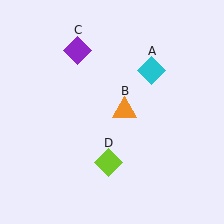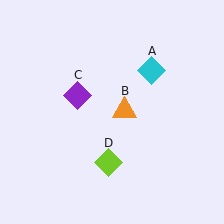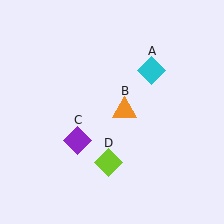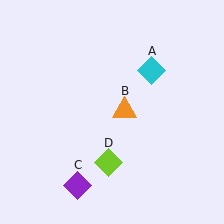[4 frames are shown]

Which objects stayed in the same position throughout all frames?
Cyan diamond (object A) and orange triangle (object B) and lime diamond (object D) remained stationary.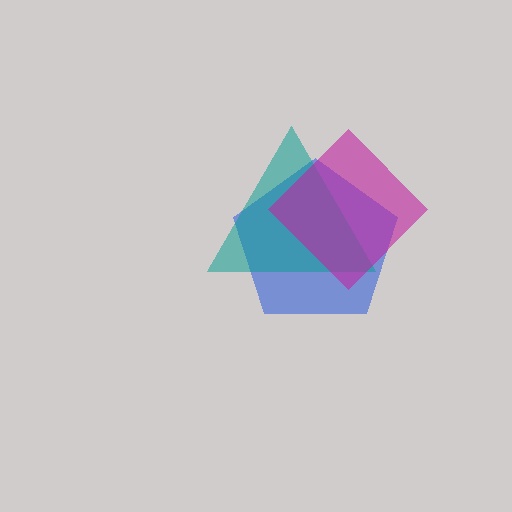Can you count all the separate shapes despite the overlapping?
Yes, there are 3 separate shapes.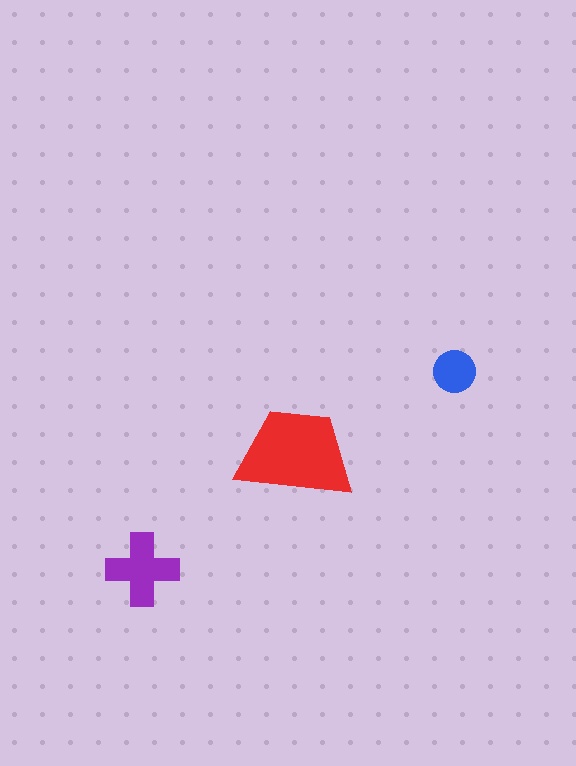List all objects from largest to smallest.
The red trapezoid, the purple cross, the blue circle.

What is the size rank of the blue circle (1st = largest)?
3rd.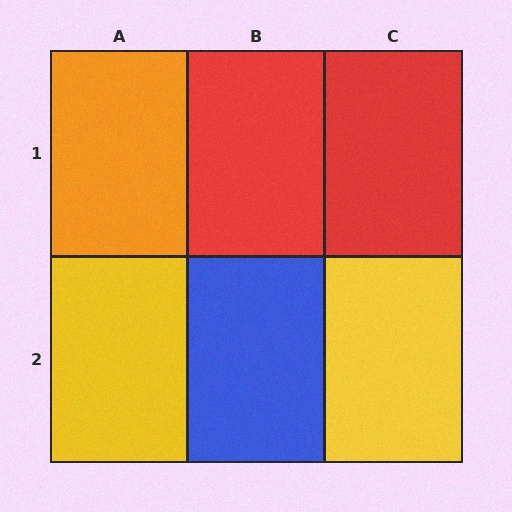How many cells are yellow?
2 cells are yellow.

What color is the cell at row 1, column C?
Red.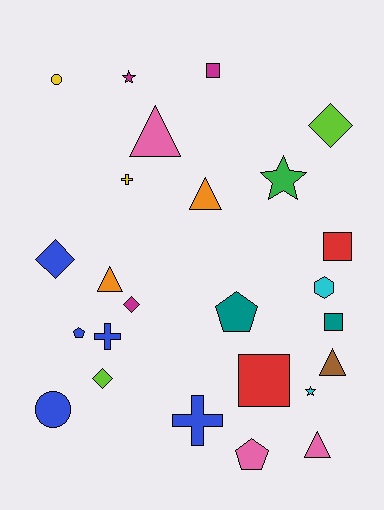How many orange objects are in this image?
There are 2 orange objects.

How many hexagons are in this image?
There is 1 hexagon.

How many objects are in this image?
There are 25 objects.